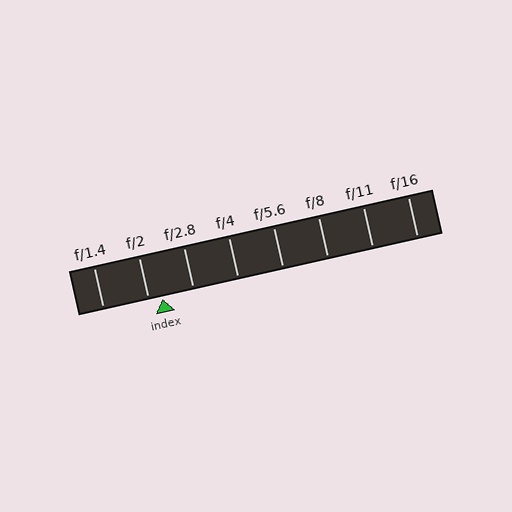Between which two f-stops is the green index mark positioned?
The index mark is between f/2 and f/2.8.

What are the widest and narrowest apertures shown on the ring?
The widest aperture shown is f/1.4 and the narrowest is f/16.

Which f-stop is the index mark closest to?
The index mark is closest to f/2.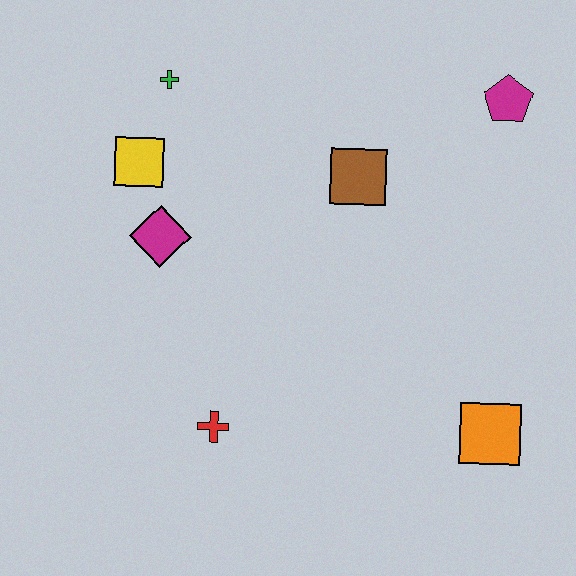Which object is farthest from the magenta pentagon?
The red cross is farthest from the magenta pentagon.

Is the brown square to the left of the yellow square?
No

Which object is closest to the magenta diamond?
The yellow square is closest to the magenta diamond.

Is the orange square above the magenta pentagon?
No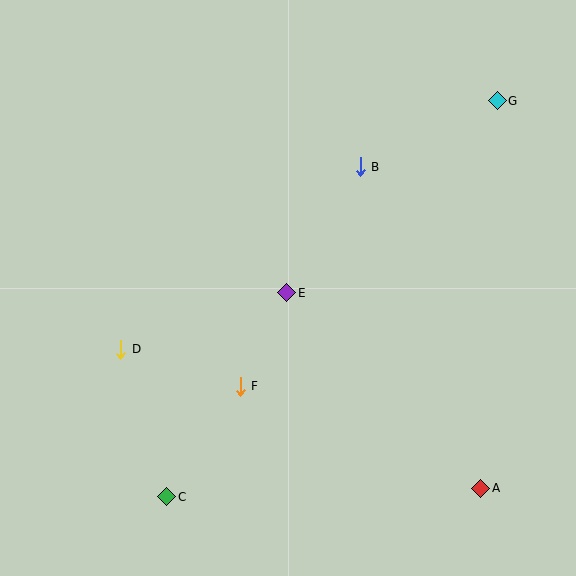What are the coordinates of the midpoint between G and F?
The midpoint between G and F is at (369, 243).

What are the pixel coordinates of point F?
Point F is at (240, 386).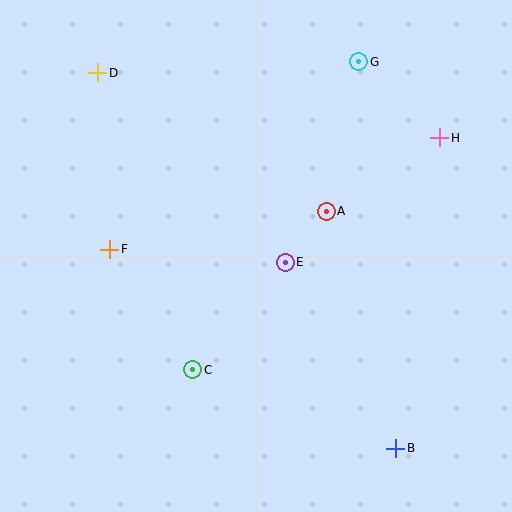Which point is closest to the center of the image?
Point E at (285, 262) is closest to the center.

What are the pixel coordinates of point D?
Point D is at (98, 73).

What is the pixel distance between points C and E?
The distance between C and E is 142 pixels.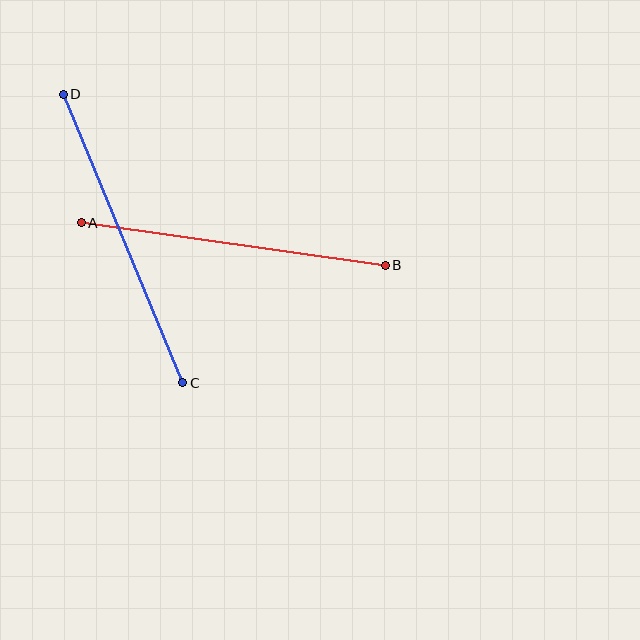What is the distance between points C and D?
The distance is approximately 312 pixels.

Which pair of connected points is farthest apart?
Points C and D are farthest apart.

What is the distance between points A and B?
The distance is approximately 307 pixels.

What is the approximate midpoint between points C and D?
The midpoint is at approximately (123, 239) pixels.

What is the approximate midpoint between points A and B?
The midpoint is at approximately (233, 244) pixels.